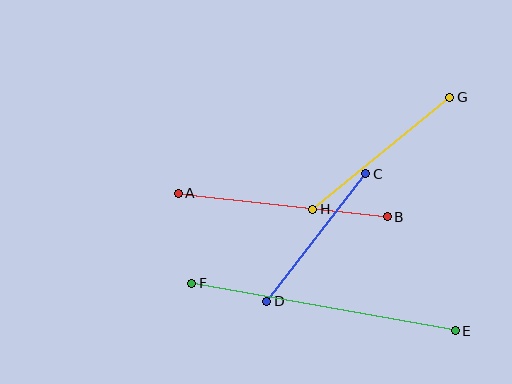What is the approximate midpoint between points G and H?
The midpoint is at approximately (381, 153) pixels.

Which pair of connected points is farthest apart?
Points E and F are farthest apart.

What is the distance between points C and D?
The distance is approximately 161 pixels.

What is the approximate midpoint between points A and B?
The midpoint is at approximately (283, 205) pixels.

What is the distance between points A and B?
The distance is approximately 210 pixels.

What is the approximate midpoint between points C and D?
The midpoint is at approximately (316, 238) pixels.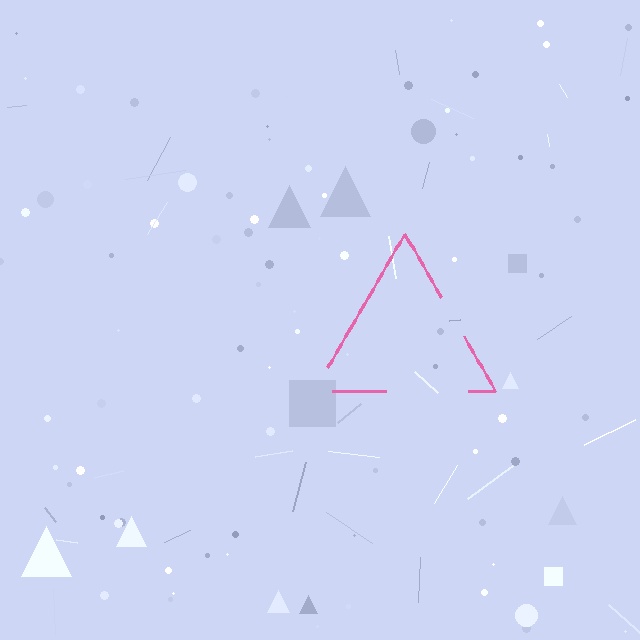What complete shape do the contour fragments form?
The contour fragments form a triangle.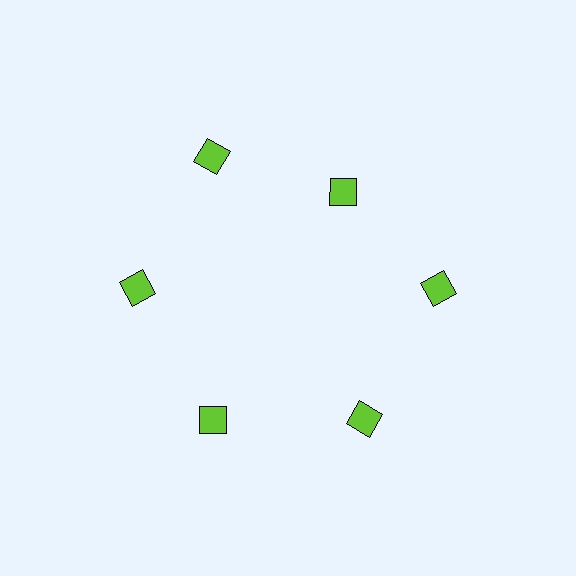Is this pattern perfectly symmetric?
No. The 6 lime squares are arranged in a ring, but one element near the 1 o'clock position is pulled inward toward the center, breaking the 6-fold rotational symmetry.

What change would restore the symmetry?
The symmetry would be restored by moving it outward, back onto the ring so that all 6 squares sit at equal angles and equal distance from the center.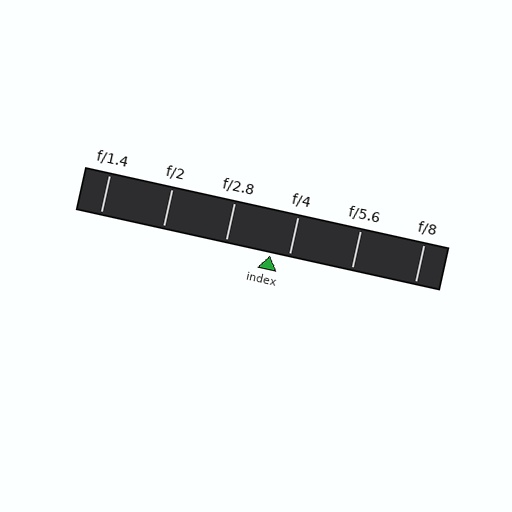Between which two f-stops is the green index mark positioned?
The index mark is between f/2.8 and f/4.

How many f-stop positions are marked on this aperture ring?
There are 6 f-stop positions marked.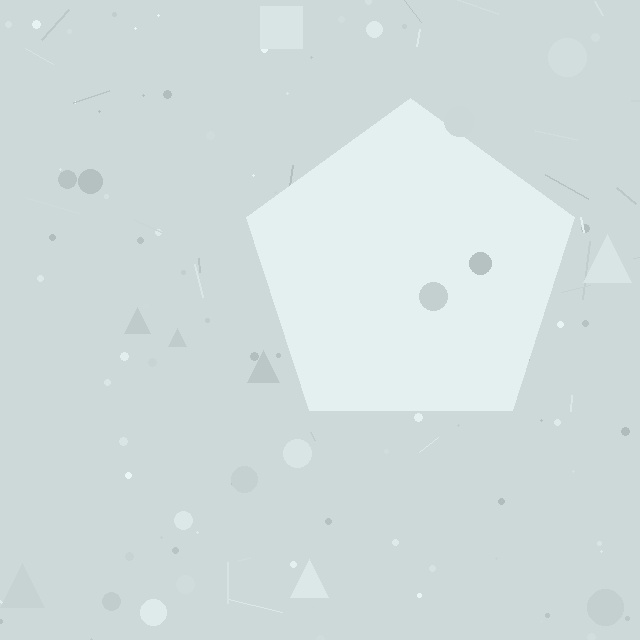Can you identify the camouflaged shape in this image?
The camouflaged shape is a pentagon.